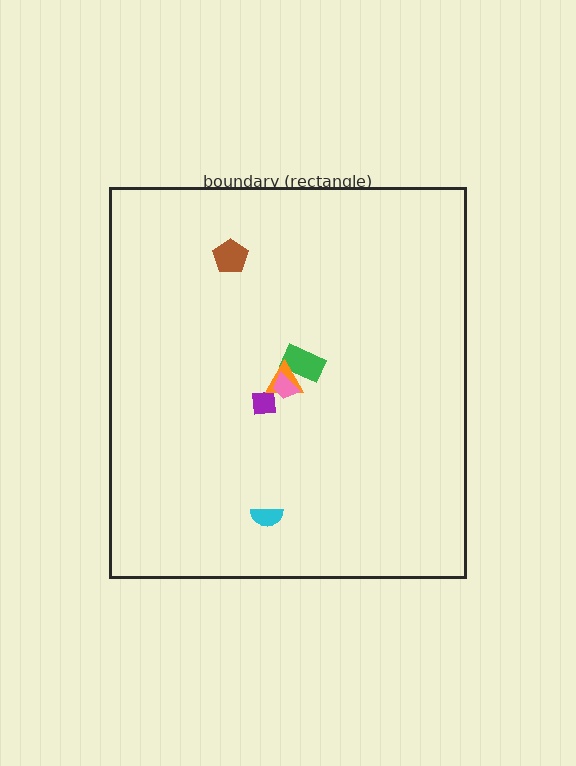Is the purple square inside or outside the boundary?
Inside.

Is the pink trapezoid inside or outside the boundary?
Inside.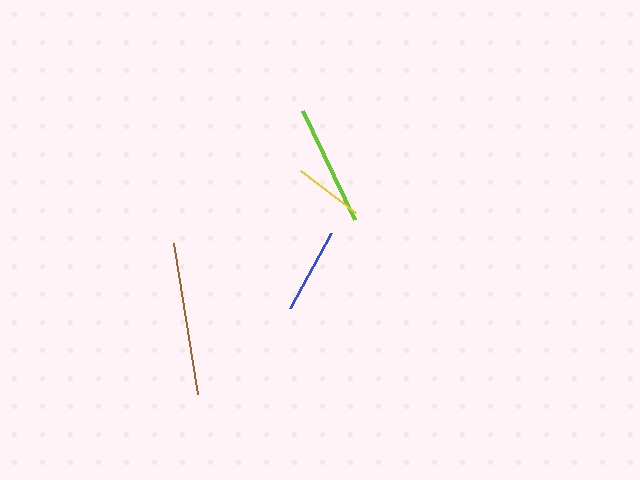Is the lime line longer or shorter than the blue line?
The lime line is longer than the blue line.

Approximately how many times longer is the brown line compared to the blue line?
The brown line is approximately 1.8 times the length of the blue line.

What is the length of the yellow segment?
The yellow segment is approximately 69 pixels long.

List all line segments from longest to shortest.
From longest to shortest: brown, lime, blue, yellow.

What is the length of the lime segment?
The lime segment is approximately 121 pixels long.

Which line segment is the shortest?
The yellow line is the shortest at approximately 69 pixels.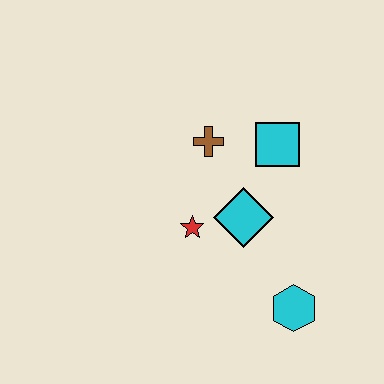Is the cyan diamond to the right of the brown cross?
Yes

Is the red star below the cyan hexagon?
No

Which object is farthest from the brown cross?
The cyan hexagon is farthest from the brown cross.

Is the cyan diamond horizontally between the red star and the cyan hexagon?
Yes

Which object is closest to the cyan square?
The brown cross is closest to the cyan square.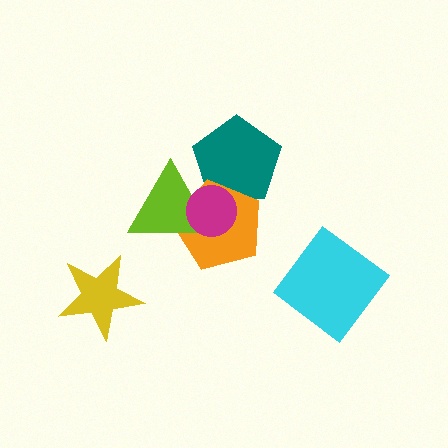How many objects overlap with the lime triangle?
3 objects overlap with the lime triangle.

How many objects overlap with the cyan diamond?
0 objects overlap with the cyan diamond.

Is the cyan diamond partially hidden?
No, no other shape covers it.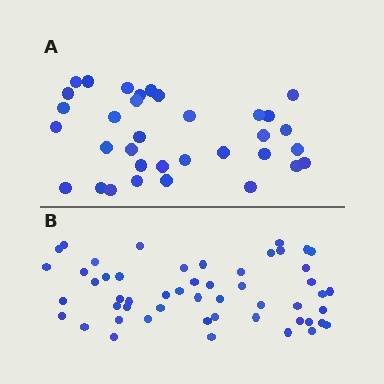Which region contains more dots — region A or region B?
Region B (the bottom region) has more dots.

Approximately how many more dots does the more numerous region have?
Region B has approximately 20 more dots than region A.